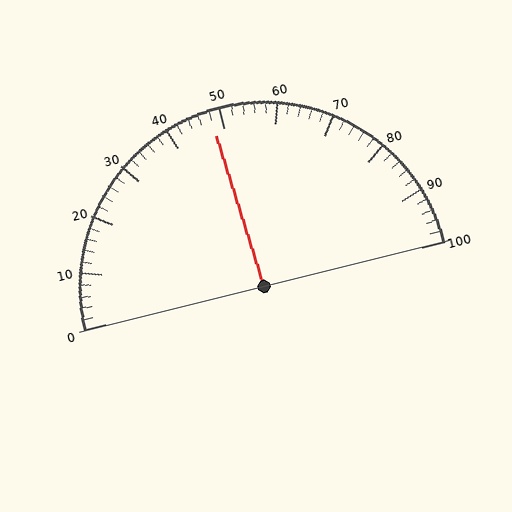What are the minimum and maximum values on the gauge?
The gauge ranges from 0 to 100.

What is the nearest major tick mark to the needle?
The nearest major tick mark is 50.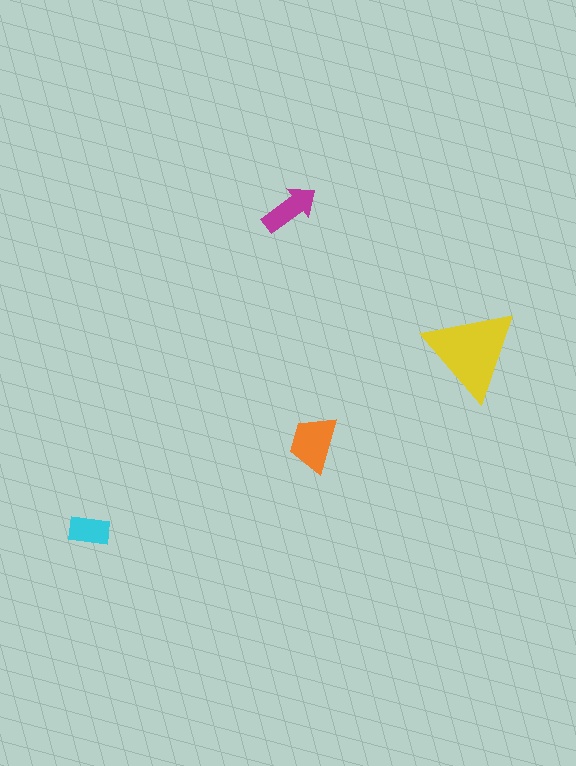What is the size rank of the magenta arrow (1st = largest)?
3rd.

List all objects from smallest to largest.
The cyan rectangle, the magenta arrow, the orange trapezoid, the yellow triangle.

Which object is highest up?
The magenta arrow is topmost.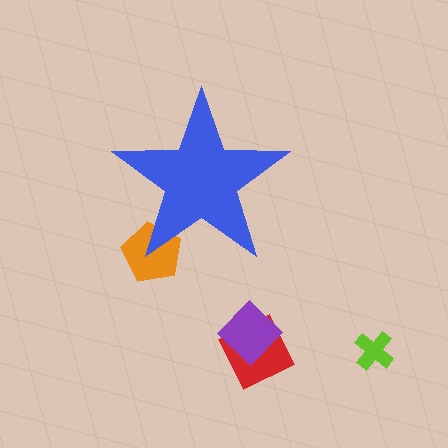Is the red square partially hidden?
No, the red square is fully visible.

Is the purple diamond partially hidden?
No, the purple diamond is fully visible.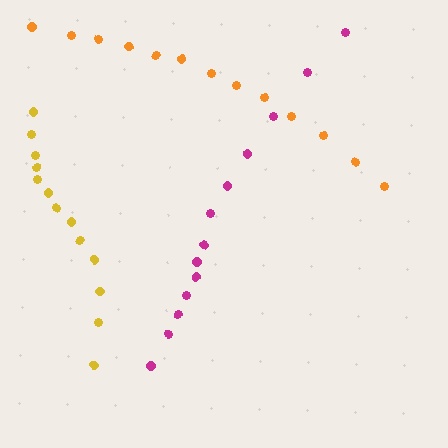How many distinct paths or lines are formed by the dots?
There are 3 distinct paths.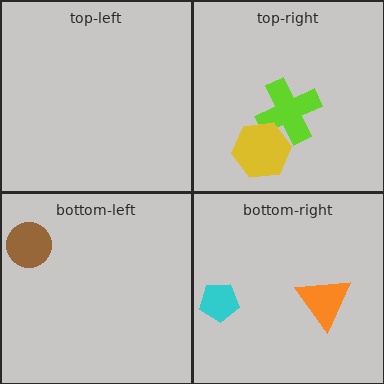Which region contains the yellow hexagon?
The top-right region.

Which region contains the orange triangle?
The bottom-right region.